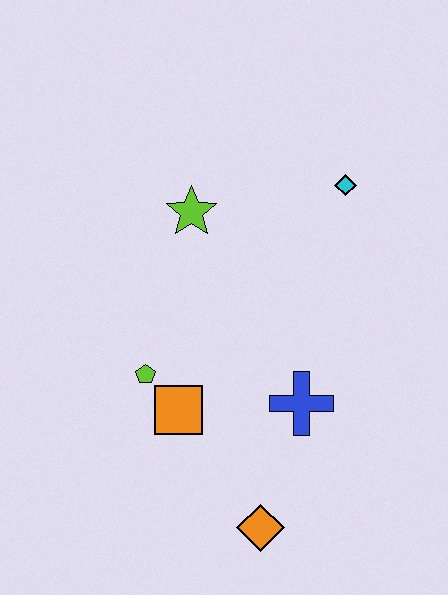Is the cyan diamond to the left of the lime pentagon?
No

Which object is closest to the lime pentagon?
The orange square is closest to the lime pentagon.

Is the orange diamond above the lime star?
No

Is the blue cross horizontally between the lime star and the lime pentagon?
No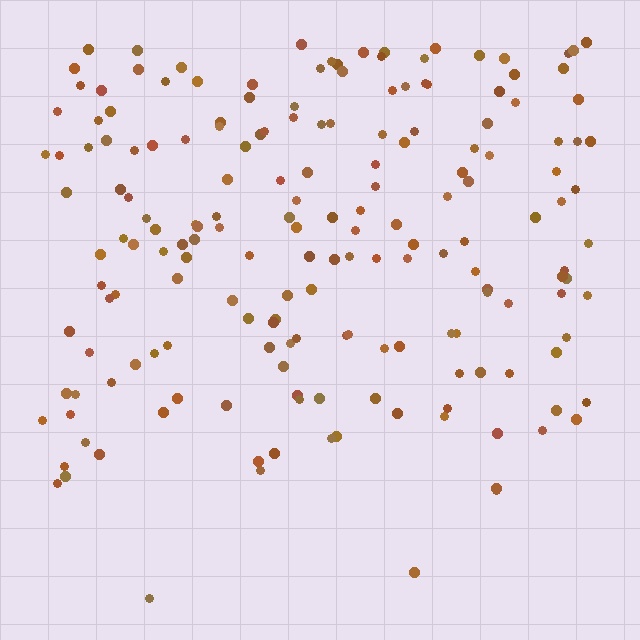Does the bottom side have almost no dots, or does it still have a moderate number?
Still a moderate number, just noticeably fewer than the top.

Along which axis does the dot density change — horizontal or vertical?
Vertical.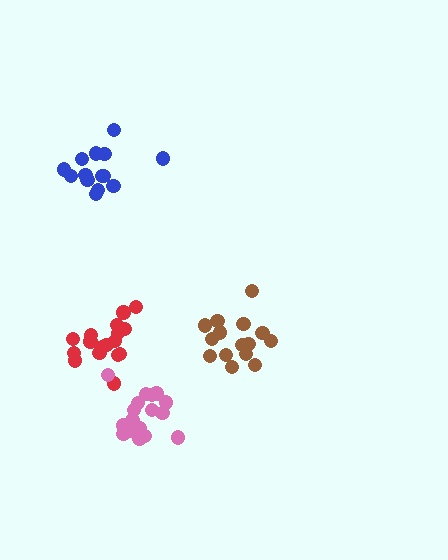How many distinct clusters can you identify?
There are 4 distinct clusters.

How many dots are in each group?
Group 1: 15 dots, Group 2: 17 dots, Group 3: 17 dots, Group 4: 14 dots (63 total).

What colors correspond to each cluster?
The clusters are colored: brown, red, pink, blue.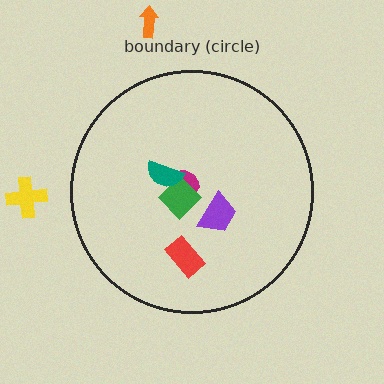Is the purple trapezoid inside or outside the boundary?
Inside.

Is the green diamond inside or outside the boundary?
Inside.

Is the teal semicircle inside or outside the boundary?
Inside.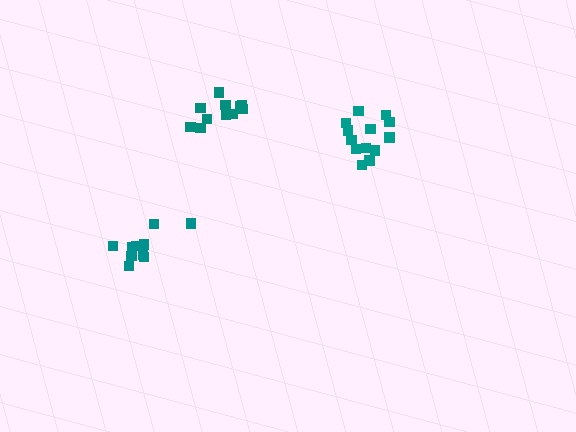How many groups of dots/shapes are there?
There are 3 groups.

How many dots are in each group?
Group 1: 13 dots, Group 2: 10 dots, Group 3: 11 dots (34 total).